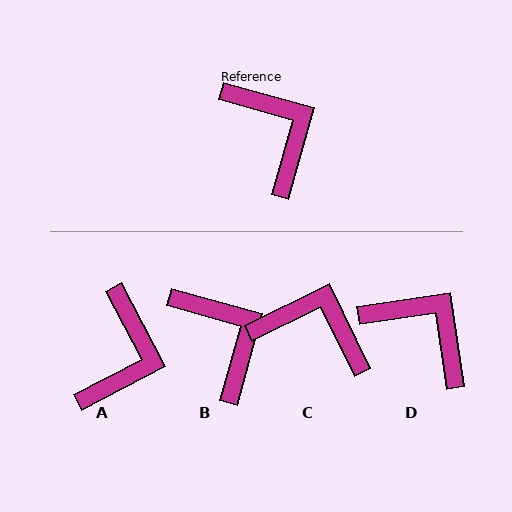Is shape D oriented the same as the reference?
No, it is off by about 24 degrees.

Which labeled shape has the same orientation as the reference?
B.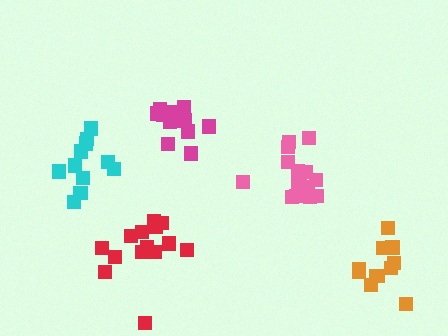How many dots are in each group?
Group 1: 15 dots, Group 2: 12 dots, Group 3: 14 dots, Group 4: 11 dots, Group 5: 11 dots (63 total).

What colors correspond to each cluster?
The clusters are colored: pink, magenta, red, orange, cyan.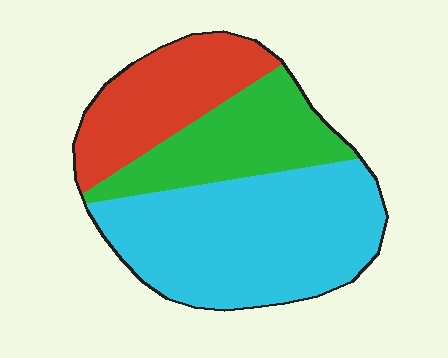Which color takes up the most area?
Cyan, at roughly 50%.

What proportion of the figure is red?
Red covers roughly 25% of the figure.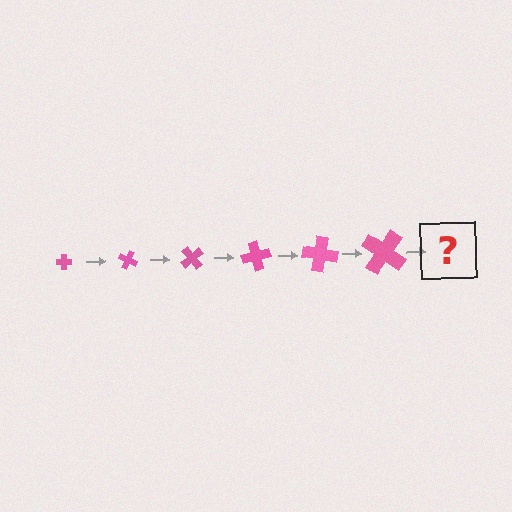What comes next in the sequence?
The next element should be a cross, larger than the previous one and rotated 150 degrees from the start.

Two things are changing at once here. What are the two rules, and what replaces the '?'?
The two rules are that the cross grows larger each step and it rotates 25 degrees each step. The '?' should be a cross, larger than the previous one and rotated 150 degrees from the start.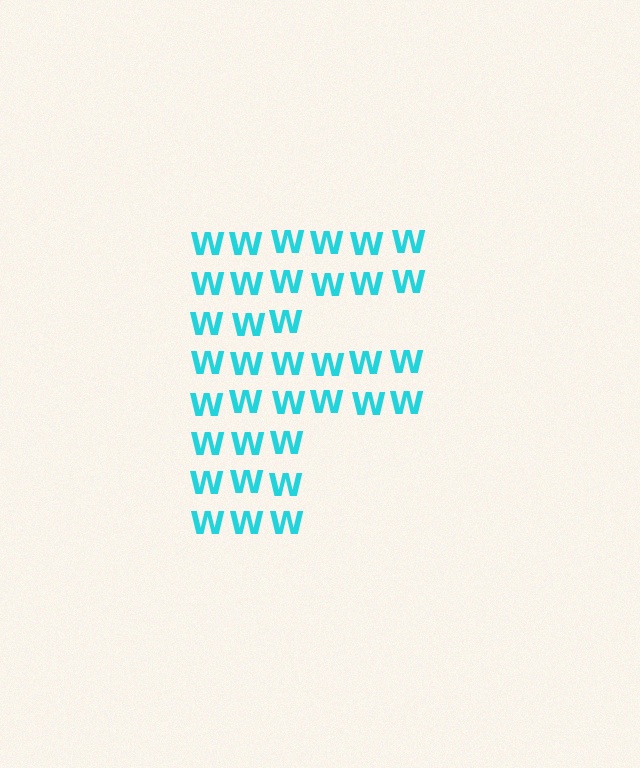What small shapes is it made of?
It is made of small letter W's.